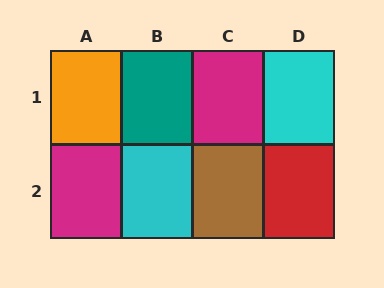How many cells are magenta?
2 cells are magenta.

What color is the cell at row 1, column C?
Magenta.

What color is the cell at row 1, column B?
Teal.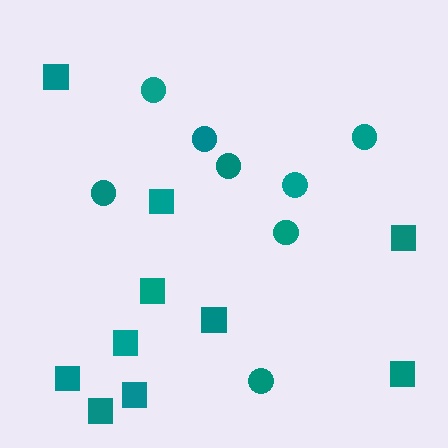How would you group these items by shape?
There are 2 groups: one group of circles (8) and one group of squares (10).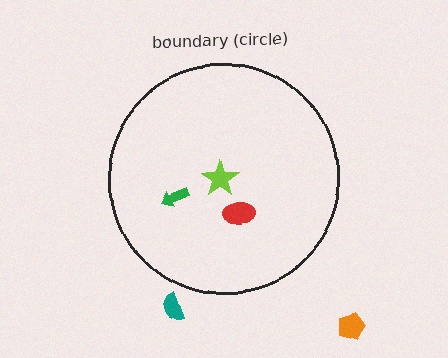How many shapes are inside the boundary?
3 inside, 2 outside.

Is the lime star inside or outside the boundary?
Inside.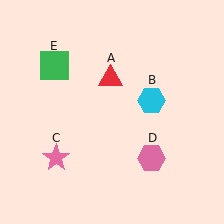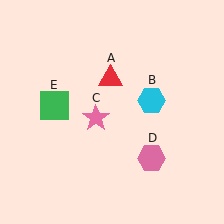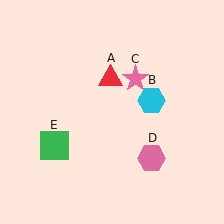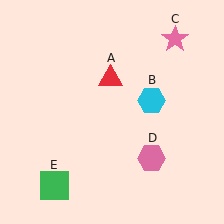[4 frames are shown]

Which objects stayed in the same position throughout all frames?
Red triangle (object A) and cyan hexagon (object B) and pink hexagon (object D) remained stationary.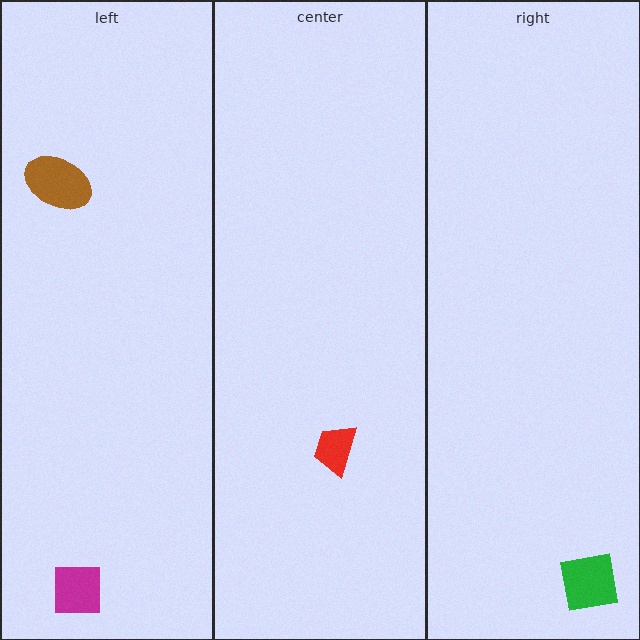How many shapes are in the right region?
1.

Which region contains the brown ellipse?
The left region.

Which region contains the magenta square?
The left region.